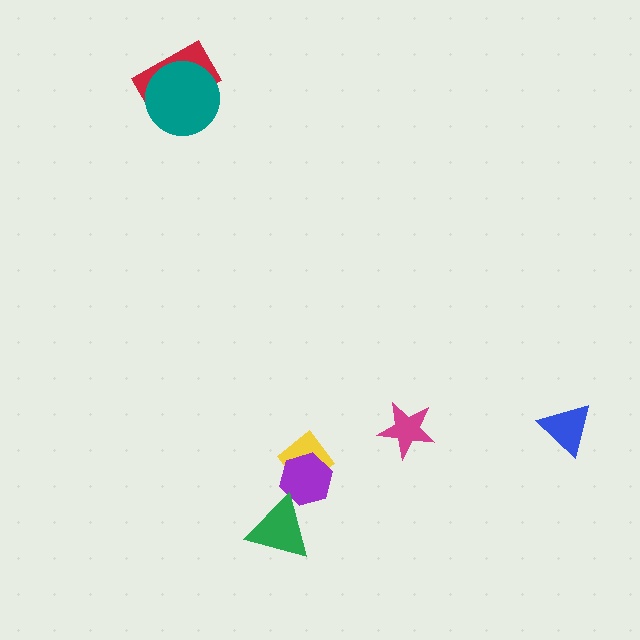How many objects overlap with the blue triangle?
0 objects overlap with the blue triangle.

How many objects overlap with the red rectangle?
1 object overlaps with the red rectangle.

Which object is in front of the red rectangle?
The teal circle is in front of the red rectangle.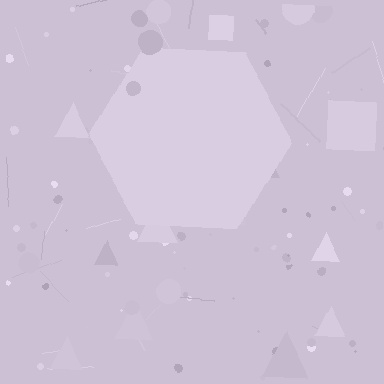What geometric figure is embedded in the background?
A hexagon is embedded in the background.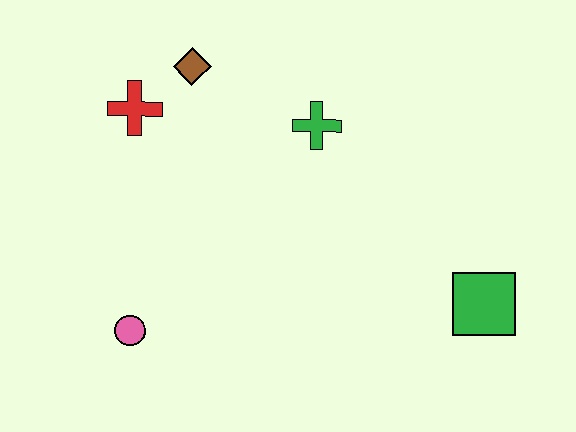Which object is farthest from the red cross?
The green square is farthest from the red cross.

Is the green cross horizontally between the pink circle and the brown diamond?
No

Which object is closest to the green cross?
The brown diamond is closest to the green cross.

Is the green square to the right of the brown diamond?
Yes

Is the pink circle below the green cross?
Yes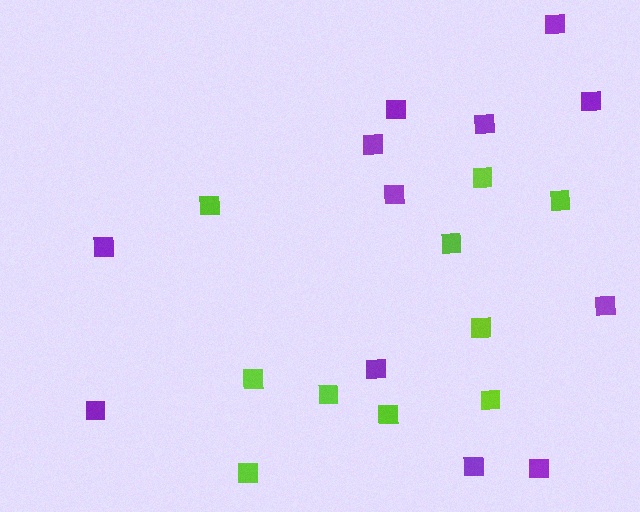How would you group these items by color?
There are 2 groups: one group of purple squares (12) and one group of lime squares (10).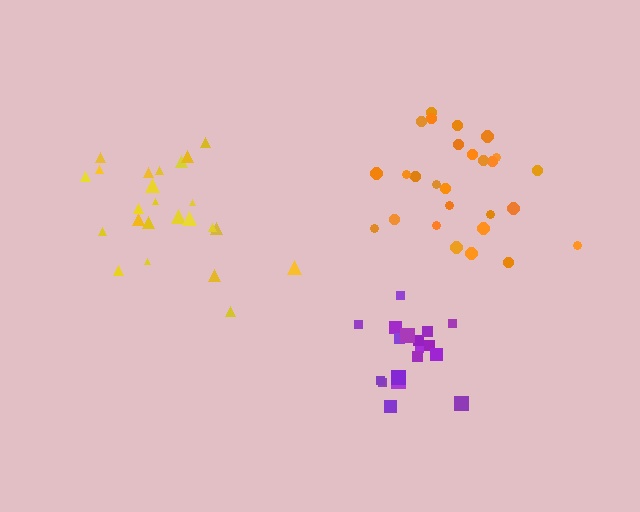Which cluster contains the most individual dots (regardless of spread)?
Orange (27).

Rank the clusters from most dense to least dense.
purple, orange, yellow.